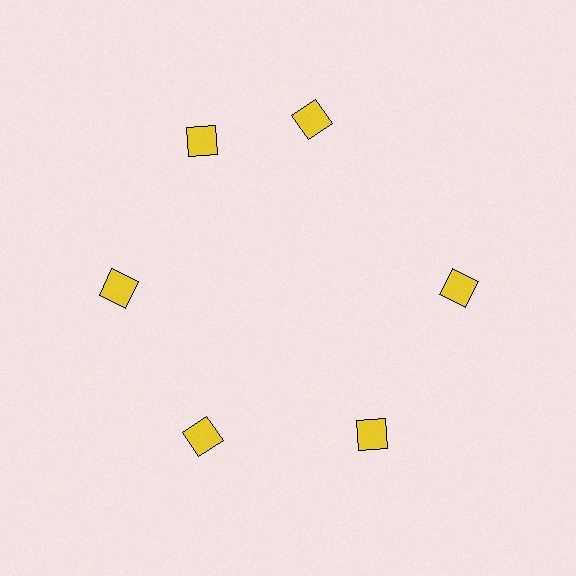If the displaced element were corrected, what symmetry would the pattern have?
It would have 6-fold rotational symmetry — the pattern would map onto itself every 60 degrees.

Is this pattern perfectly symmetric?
No. The 6 yellow diamonds are arranged in a ring, but one element near the 1 o'clock position is rotated out of alignment along the ring, breaking the 6-fold rotational symmetry.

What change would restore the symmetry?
The symmetry would be restored by rotating it back into even spacing with its neighbors so that all 6 diamonds sit at equal angles and equal distance from the center.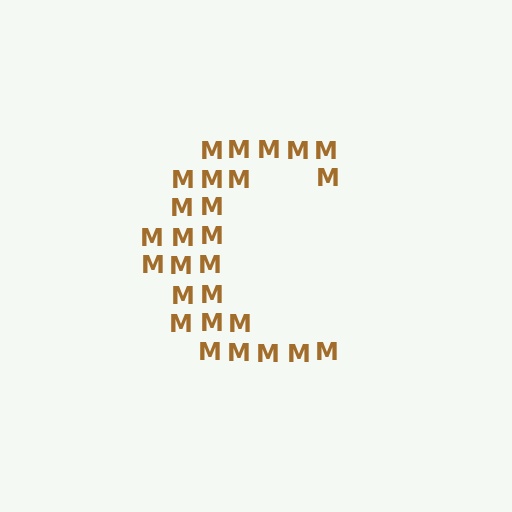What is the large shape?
The large shape is the letter C.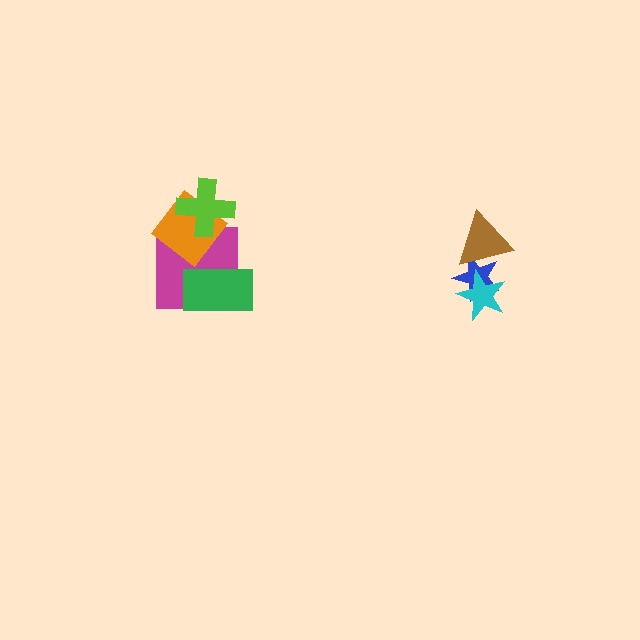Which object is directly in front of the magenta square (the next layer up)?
The green rectangle is directly in front of the magenta square.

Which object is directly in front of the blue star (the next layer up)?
The cyan star is directly in front of the blue star.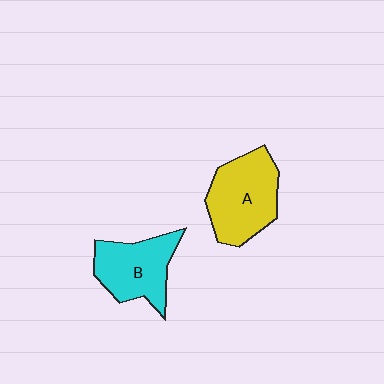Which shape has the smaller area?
Shape B (cyan).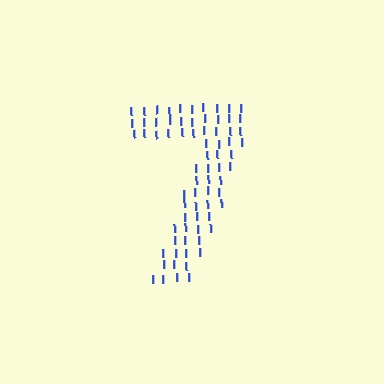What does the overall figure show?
The overall figure shows the digit 7.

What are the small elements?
The small elements are letter I's.